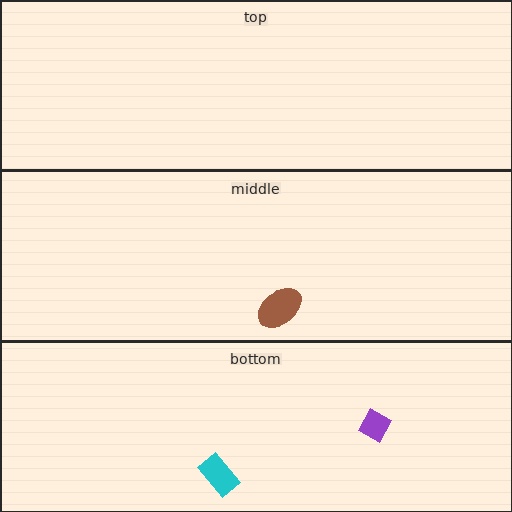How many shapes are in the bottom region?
2.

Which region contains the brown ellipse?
The middle region.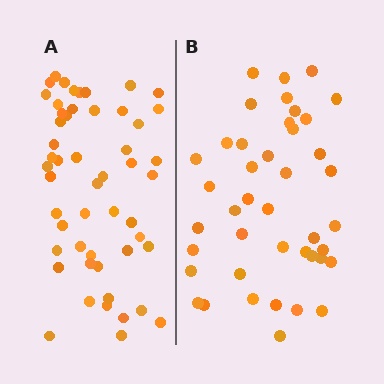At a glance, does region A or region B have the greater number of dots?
Region A (the left region) has more dots.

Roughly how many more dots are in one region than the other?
Region A has roughly 10 or so more dots than region B.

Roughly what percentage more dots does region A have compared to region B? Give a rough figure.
About 25% more.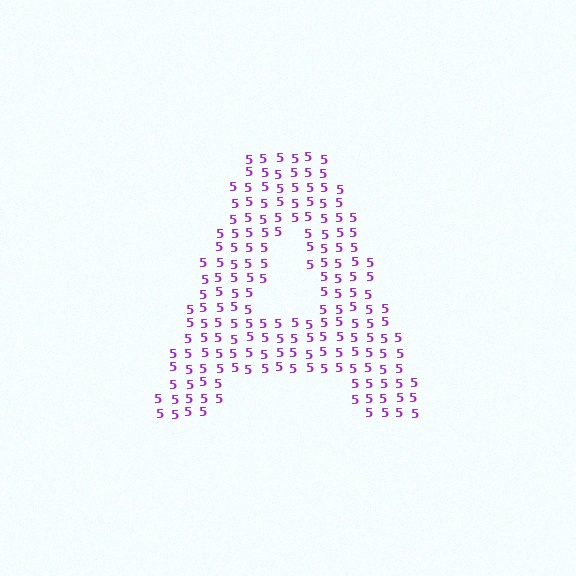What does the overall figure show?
The overall figure shows the letter A.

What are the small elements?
The small elements are digit 5's.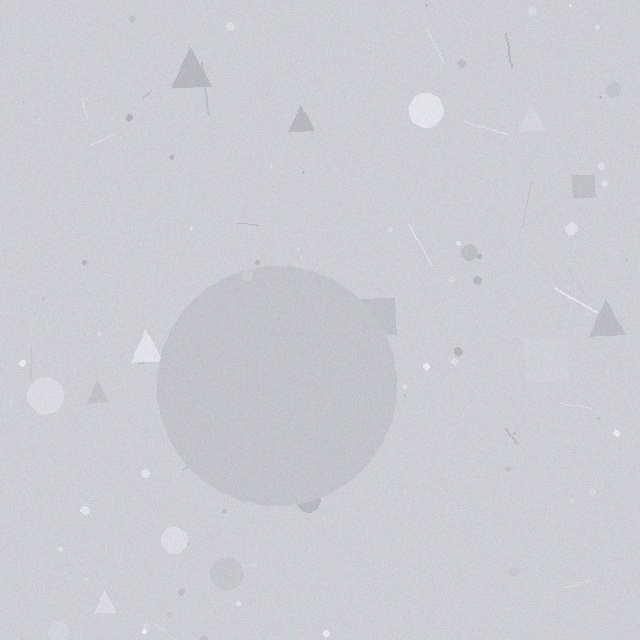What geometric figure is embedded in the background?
A circle is embedded in the background.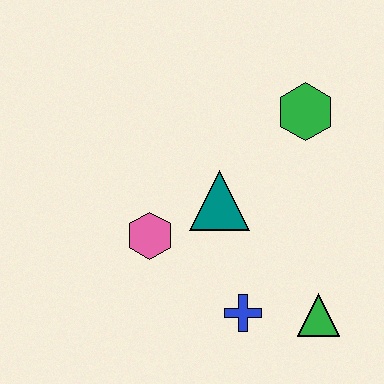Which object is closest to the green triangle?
The blue cross is closest to the green triangle.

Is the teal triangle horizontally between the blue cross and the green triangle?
No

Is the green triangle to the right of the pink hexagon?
Yes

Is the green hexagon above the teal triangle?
Yes